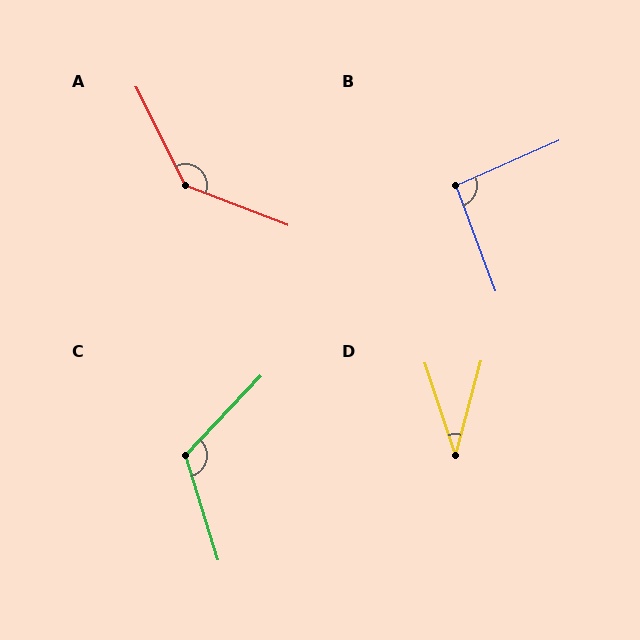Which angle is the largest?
A, at approximately 138 degrees.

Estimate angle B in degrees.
Approximately 94 degrees.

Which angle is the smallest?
D, at approximately 33 degrees.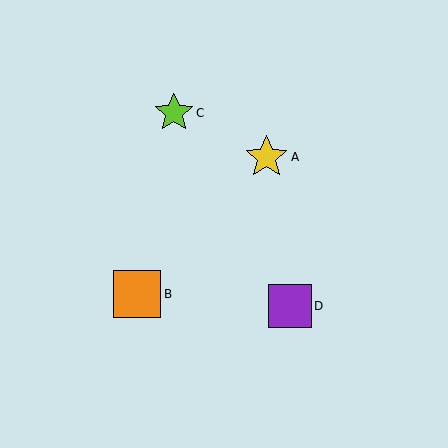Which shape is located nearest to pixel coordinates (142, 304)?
The orange square (labeled B) at (137, 294) is nearest to that location.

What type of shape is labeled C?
Shape C is a lime star.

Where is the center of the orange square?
The center of the orange square is at (137, 294).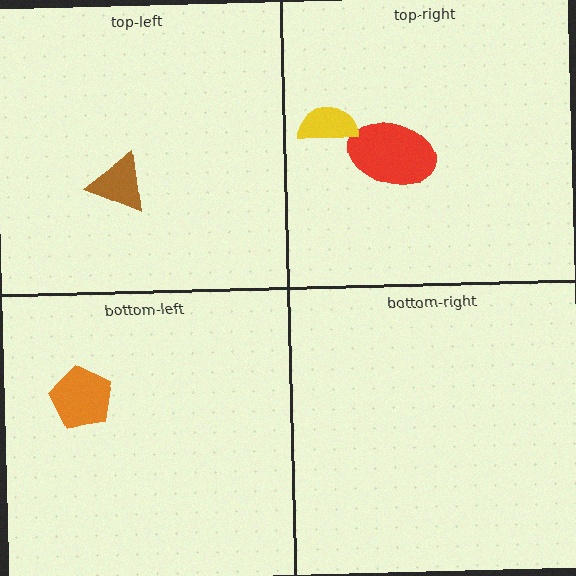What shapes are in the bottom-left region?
The orange pentagon.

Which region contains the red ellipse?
The top-right region.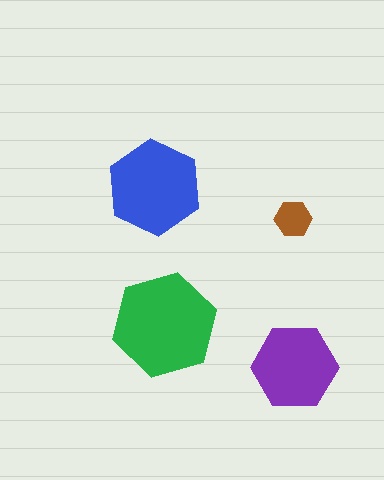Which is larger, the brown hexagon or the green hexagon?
The green one.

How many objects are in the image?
There are 4 objects in the image.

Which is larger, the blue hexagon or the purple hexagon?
The blue one.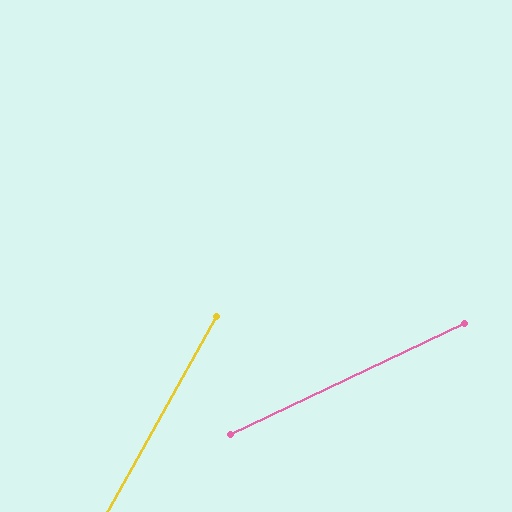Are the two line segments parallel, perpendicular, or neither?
Neither parallel nor perpendicular — they differ by about 36°.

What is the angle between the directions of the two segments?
Approximately 36 degrees.